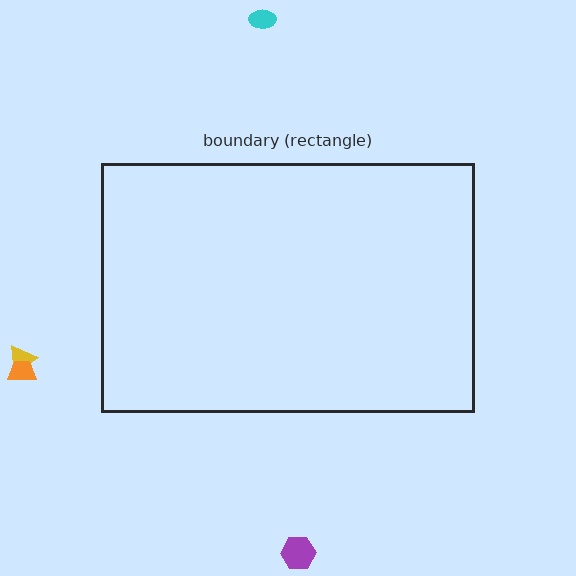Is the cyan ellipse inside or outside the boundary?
Outside.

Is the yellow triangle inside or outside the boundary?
Outside.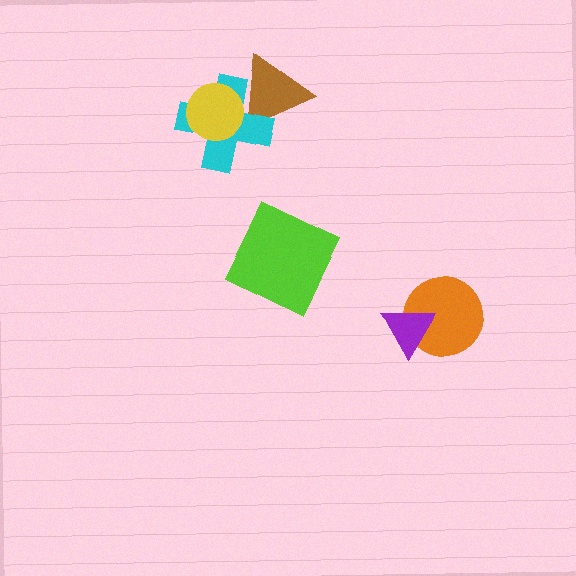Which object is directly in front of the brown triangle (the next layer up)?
The cyan cross is directly in front of the brown triangle.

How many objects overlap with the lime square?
0 objects overlap with the lime square.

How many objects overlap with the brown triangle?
2 objects overlap with the brown triangle.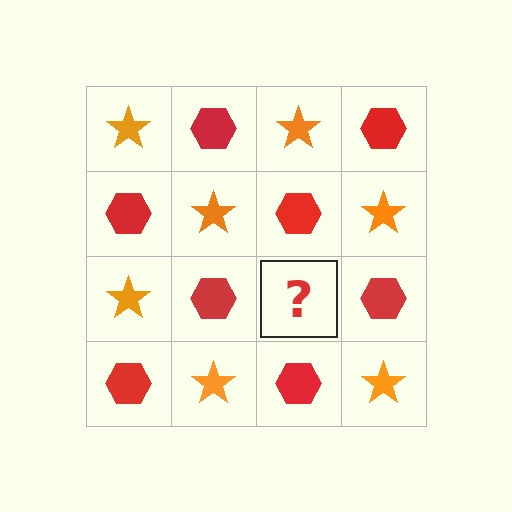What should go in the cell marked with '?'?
The missing cell should contain an orange star.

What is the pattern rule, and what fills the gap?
The rule is that it alternates orange star and red hexagon in a checkerboard pattern. The gap should be filled with an orange star.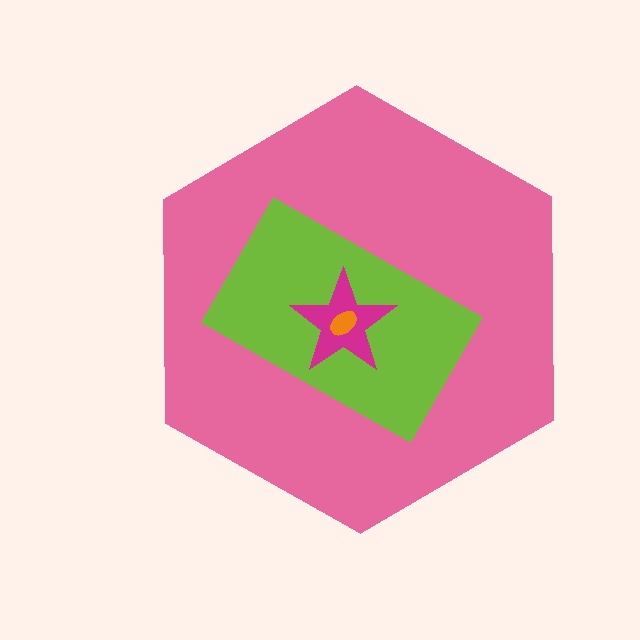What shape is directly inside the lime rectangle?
The magenta star.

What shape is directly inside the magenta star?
The orange ellipse.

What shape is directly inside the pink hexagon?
The lime rectangle.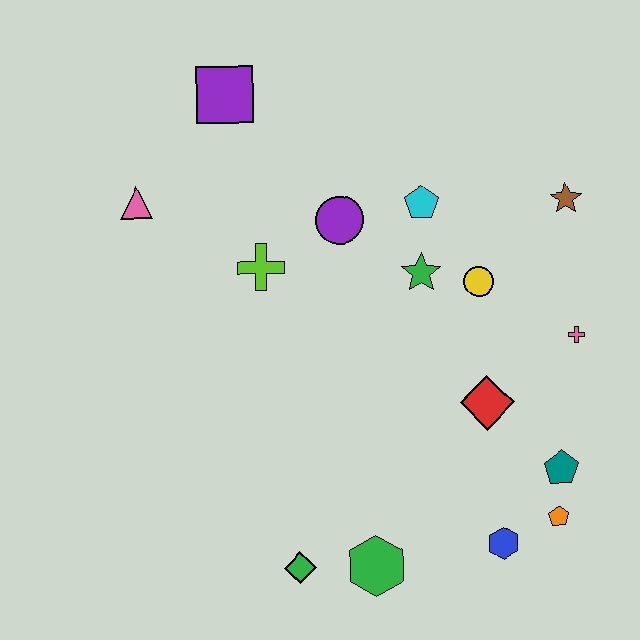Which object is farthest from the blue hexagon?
The purple square is farthest from the blue hexagon.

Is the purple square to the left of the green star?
Yes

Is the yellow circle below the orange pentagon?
No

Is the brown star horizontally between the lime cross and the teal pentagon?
No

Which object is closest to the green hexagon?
The green diamond is closest to the green hexagon.